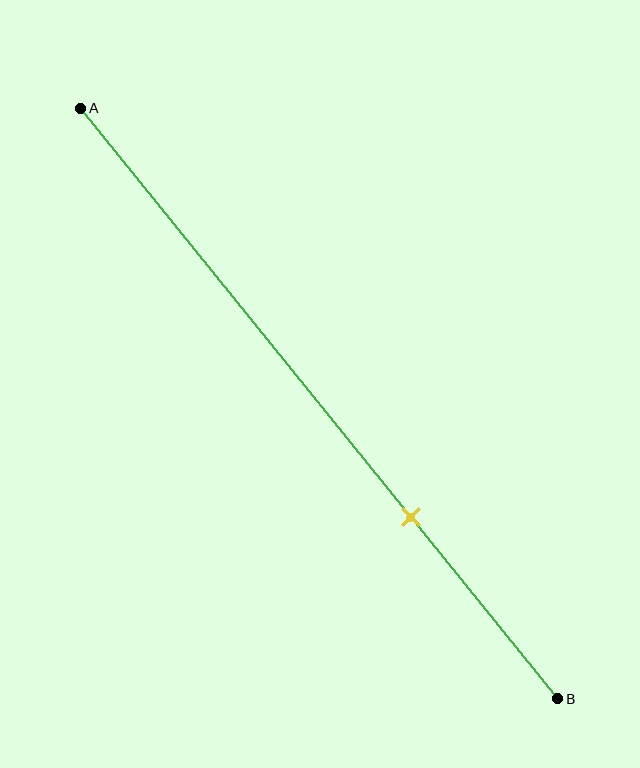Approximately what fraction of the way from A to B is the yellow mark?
The yellow mark is approximately 70% of the way from A to B.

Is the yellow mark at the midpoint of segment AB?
No, the mark is at about 70% from A, not at the 50% midpoint.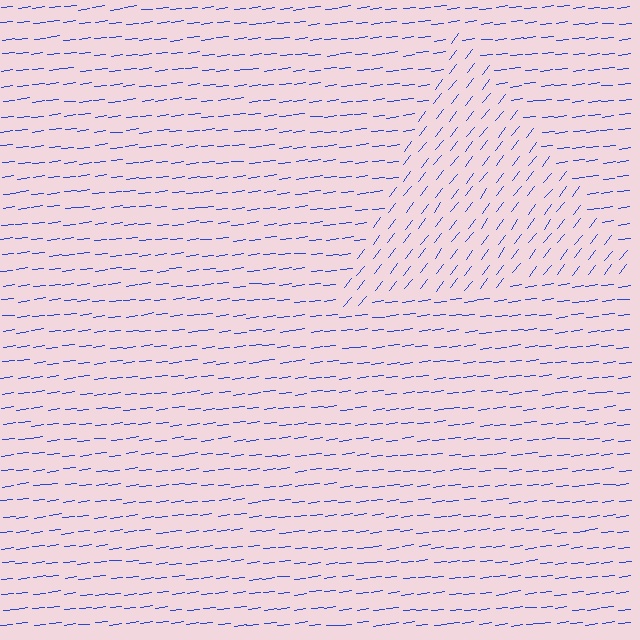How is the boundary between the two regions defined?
The boundary is defined purely by a change in line orientation (approximately 45 degrees difference). All lines are the same color and thickness.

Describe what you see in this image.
The image is filled with small blue line segments. A triangle region in the image has lines oriented differently from the surrounding lines, creating a visible texture boundary.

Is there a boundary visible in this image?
Yes, there is a texture boundary formed by a change in line orientation.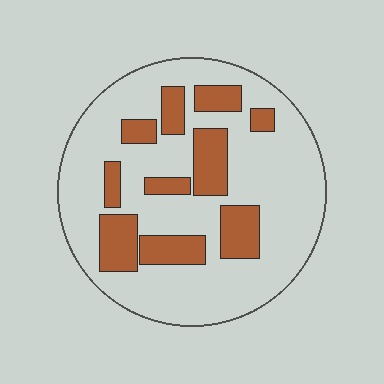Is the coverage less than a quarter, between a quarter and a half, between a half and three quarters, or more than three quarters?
Between a quarter and a half.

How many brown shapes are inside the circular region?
10.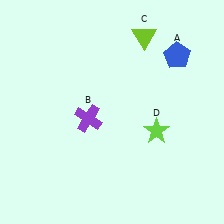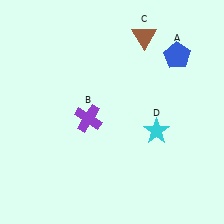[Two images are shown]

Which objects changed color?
C changed from lime to brown. D changed from lime to cyan.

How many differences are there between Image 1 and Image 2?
There are 2 differences between the two images.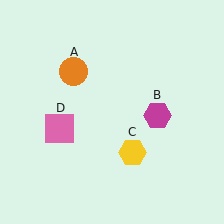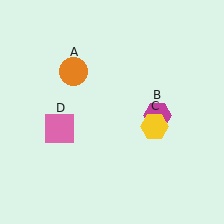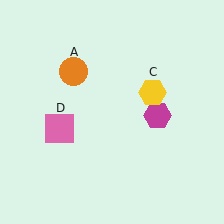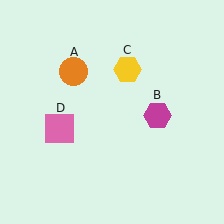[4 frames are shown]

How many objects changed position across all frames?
1 object changed position: yellow hexagon (object C).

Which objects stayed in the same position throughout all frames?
Orange circle (object A) and magenta hexagon (object B) and pink square (object D) remained stationary.